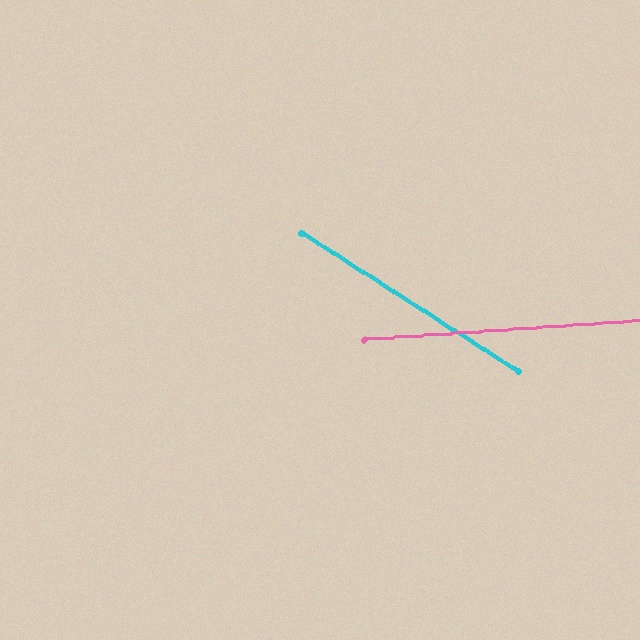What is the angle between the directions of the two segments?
Approximately 37 degrees.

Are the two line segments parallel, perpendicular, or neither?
Neither parallel nor perpendicular — they differ by about 37°.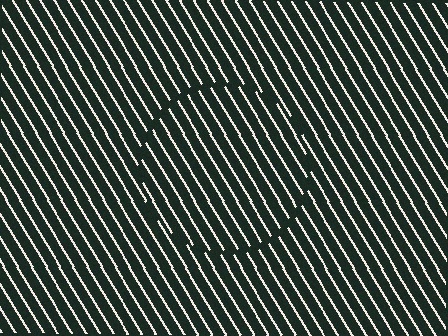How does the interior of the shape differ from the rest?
The interior of the shape contains the same grating, shifted by half a period — the contour is defined by the phase discontinuity where line-ends from the inner and outer gratings abut.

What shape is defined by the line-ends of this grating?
An illusory circle. The interior of the shape contains the same grating, shifted by half a period — the contour is defined by the phase discontinuity where line-ends from the inner and outer gratings abut.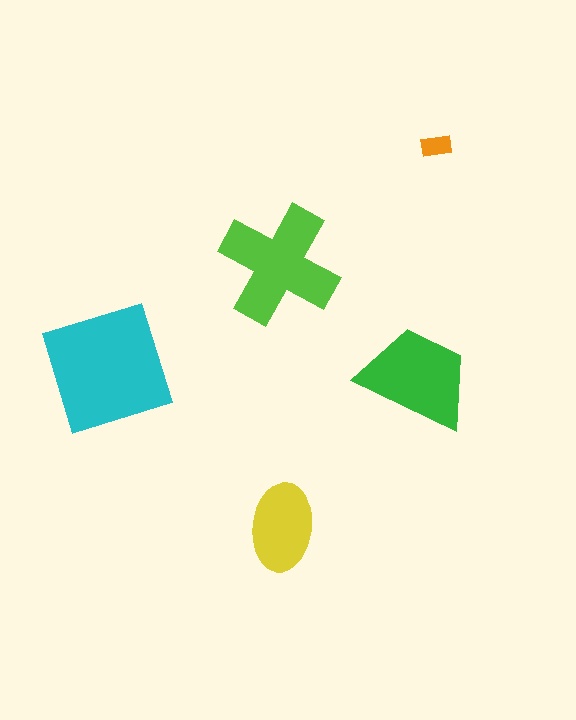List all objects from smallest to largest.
The orange rectangle, the yellow ellipse, the green trapezoid, the lime cross, the cyan square.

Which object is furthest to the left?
The cyan square is leftmost.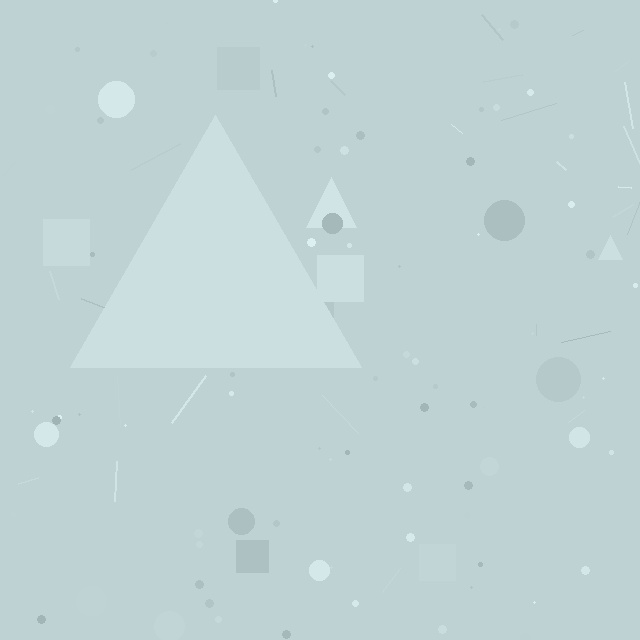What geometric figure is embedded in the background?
A triangle is embedded in the background.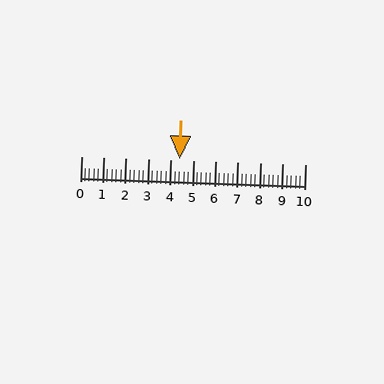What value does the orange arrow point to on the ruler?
The orange arrow points to approximately 4.4.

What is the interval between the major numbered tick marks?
The major tick marks are spaced 1 units apart.